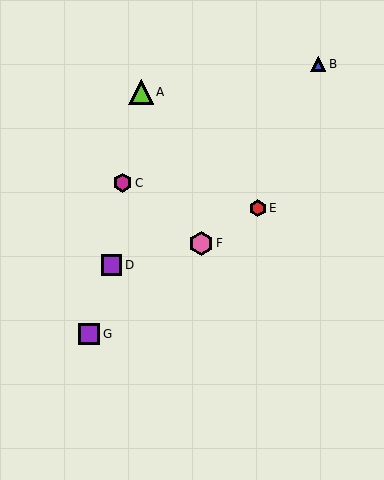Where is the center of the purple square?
The center of the purple square is at (89, 334).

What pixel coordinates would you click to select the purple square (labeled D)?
Click at (111, 265) to select the purple square D.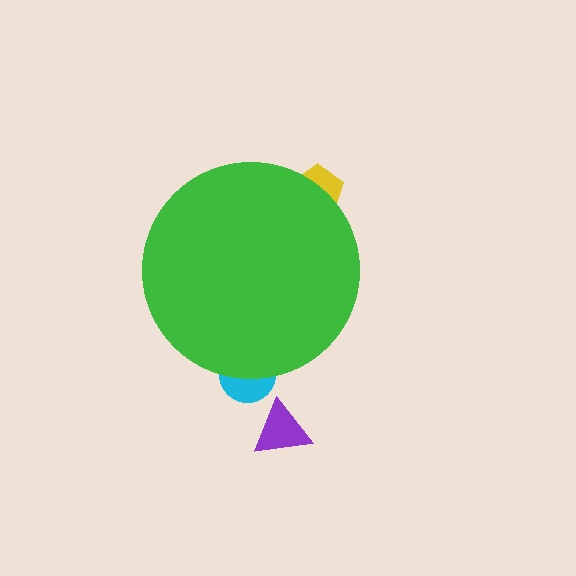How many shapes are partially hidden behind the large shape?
2 shapes are partially hidden.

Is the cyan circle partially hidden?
Yes, the cyan circle is partially hidden behind the green circle.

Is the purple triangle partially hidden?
No, the purple triangle is fully visible.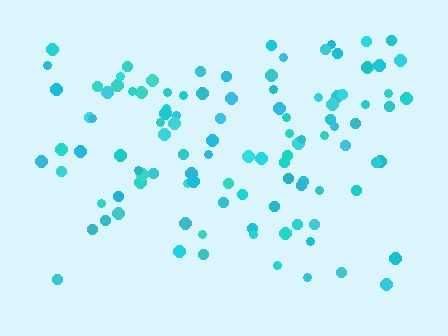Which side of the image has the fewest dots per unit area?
The bottom.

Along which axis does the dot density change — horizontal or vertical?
Vertical.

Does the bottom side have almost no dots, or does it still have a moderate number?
Still a moderate number, just noticeably fewer than the top.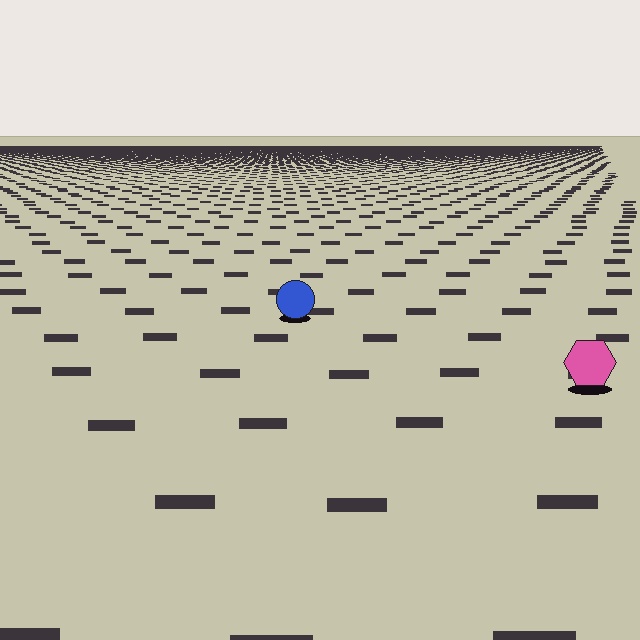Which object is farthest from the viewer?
The blue circle is farthest from the viewer. It appears smaller and the ground texture around it is denser.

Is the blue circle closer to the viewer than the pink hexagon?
No. The pink hexagon is closer — you can tell from the texture gradient: the ground texture is coarser near it.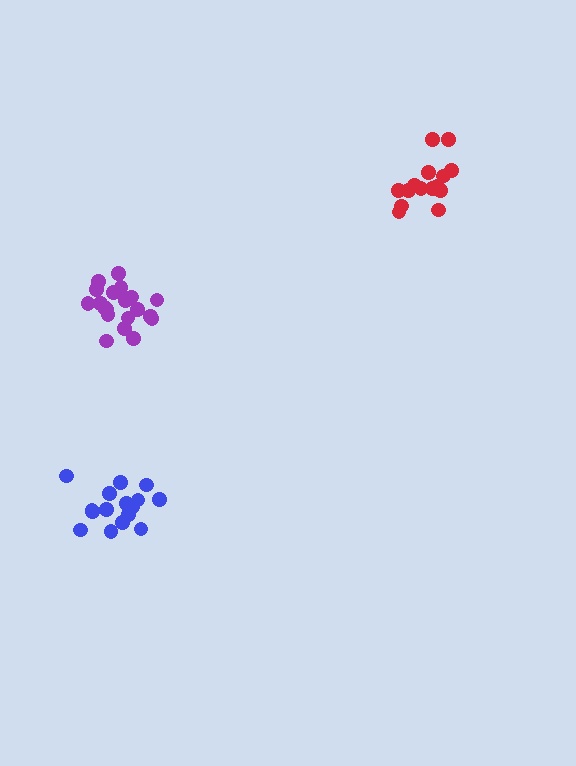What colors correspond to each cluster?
The clusters are colored: blue, red, purple.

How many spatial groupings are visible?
There are 3 spatial groupings.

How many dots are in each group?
Group 1: 16 dots, Group 2: 15 dots, Group 3: 20 dots (51 total).